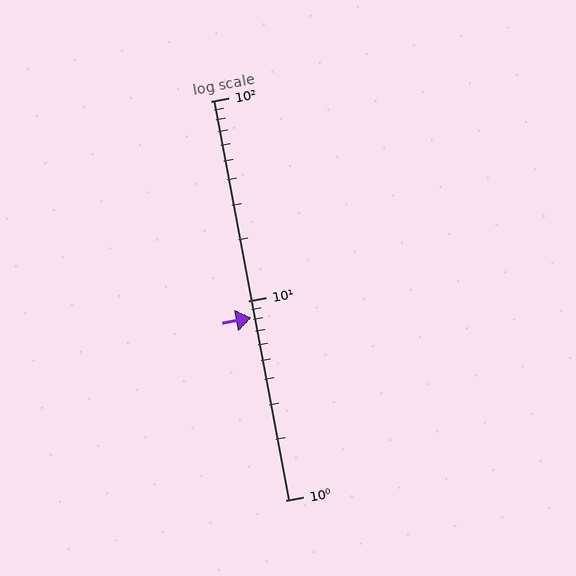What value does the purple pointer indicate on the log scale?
The pointer indicates approximately 8.2.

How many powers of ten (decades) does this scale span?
The scale spans 2 decades, from 1 to 100.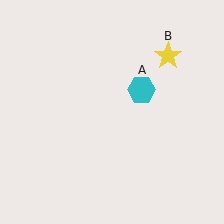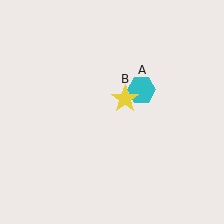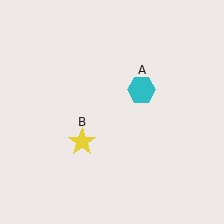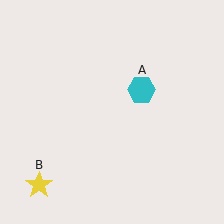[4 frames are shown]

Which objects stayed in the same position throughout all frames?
Cyan hexagon (object A) remained stationary.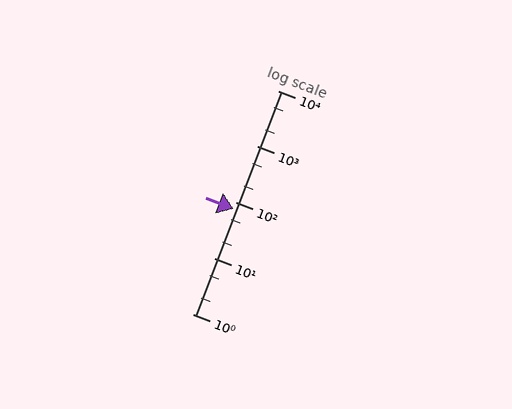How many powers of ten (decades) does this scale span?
The scale spans 4 decades, from 1 to 10000.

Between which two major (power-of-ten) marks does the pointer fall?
The pointer is between 10 and 100.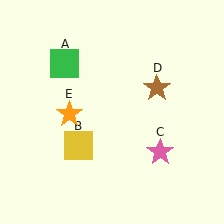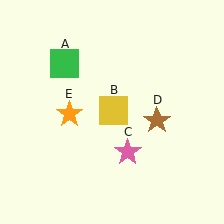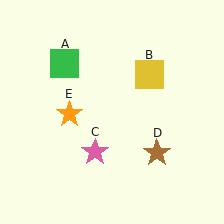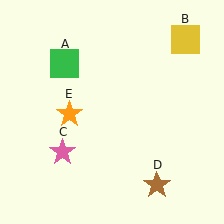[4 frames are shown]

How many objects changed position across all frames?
3 objects changed position: yellow square (object B), pink star (object C), brown star (object D).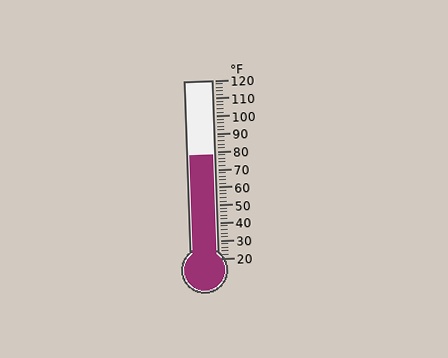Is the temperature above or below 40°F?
The temperature is above 40°F.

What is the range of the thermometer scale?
The thermometer scale ranges from 20°F to 120°F.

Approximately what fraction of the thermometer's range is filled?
The thermometer is filled to approximately 60% of its range.